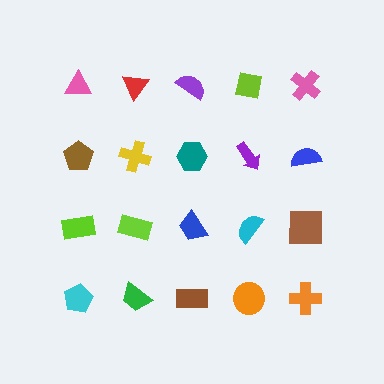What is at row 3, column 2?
A lime rectangle.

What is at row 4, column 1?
A cyan pentagon.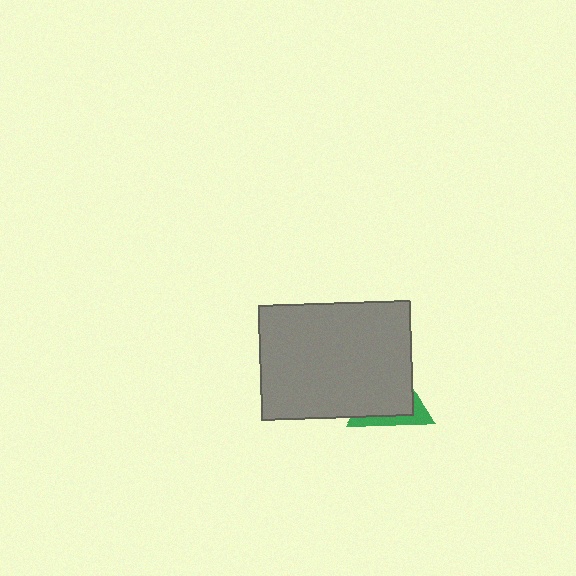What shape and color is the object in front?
The object in front is a gray rectangle.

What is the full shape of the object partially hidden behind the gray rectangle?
The partially hidden object is a green triangle.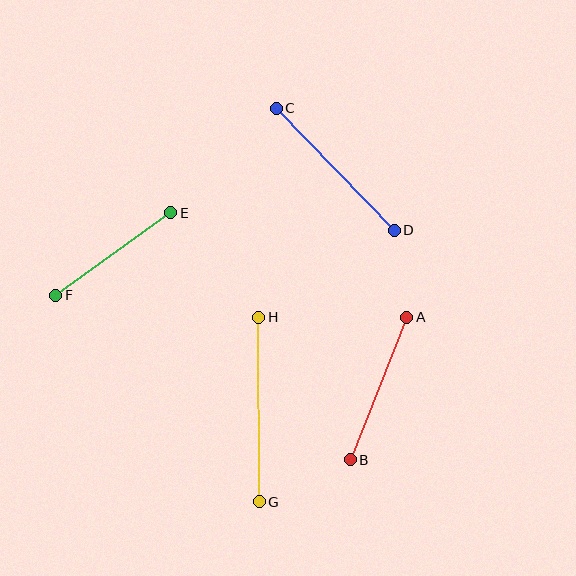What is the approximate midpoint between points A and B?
The midpoint is at approximately (378, 388) pixels.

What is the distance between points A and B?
The distance is approximately 153 pixels.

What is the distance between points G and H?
The distance is approximately 184 pixels.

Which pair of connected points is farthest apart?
Points G and H are farthest apart.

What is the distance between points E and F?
The distance is approximately 141 pixels.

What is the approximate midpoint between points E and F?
The midpoint is at approximately (113, 254) pixels.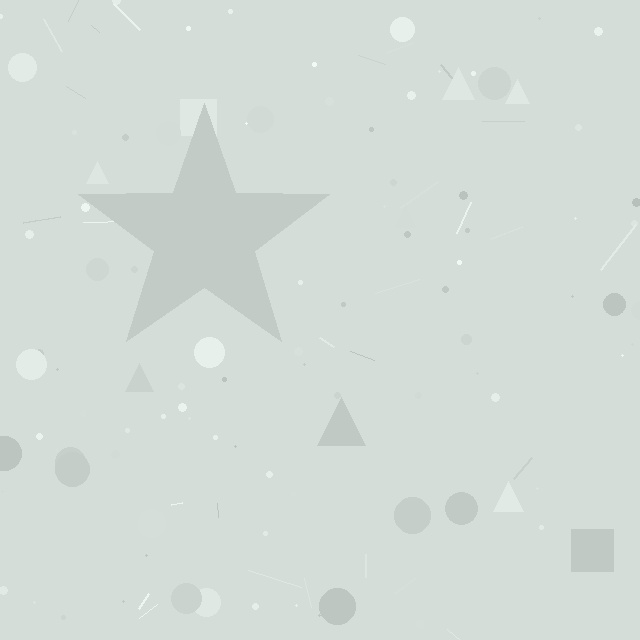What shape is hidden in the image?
A star is hidden in the image.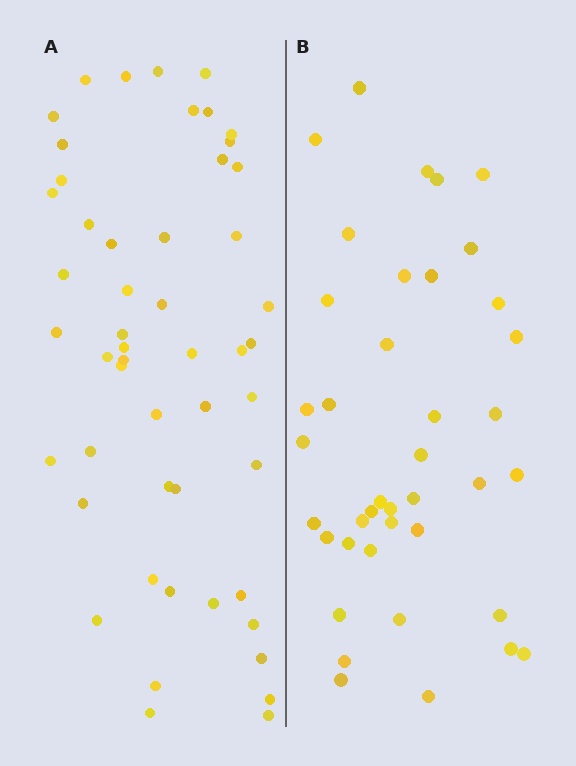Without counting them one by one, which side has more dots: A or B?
Region A (the left region) has more dots.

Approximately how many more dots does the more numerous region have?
Region A has roughly 12 or so more dots than region B.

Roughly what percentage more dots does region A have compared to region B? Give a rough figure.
About 30% more.